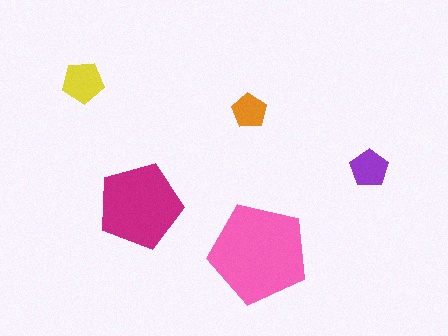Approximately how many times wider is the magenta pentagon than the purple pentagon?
About 2 times wider.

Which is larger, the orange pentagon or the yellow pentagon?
The yellow one.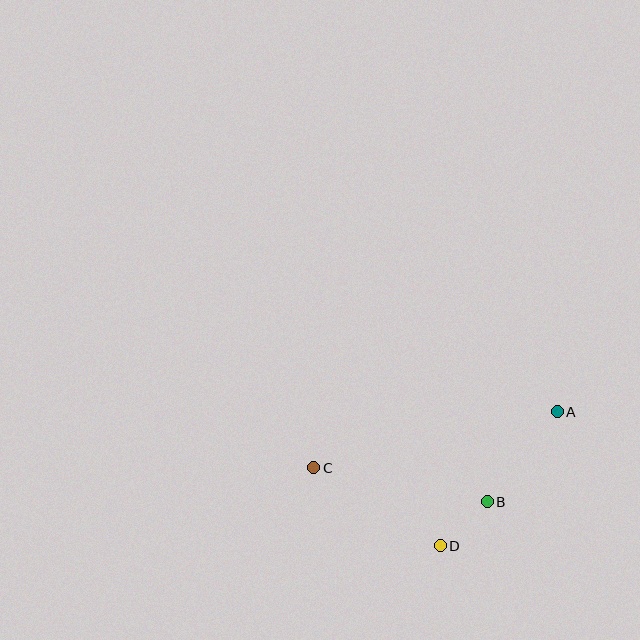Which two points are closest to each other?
Points B and D are closest to each other.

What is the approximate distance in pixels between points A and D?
The distance between A and D is approximately 178 pixels.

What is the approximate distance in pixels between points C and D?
The distance between C and D is approximately 149 pixels.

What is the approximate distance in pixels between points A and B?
The distance between A and B is approximately 114 pixels.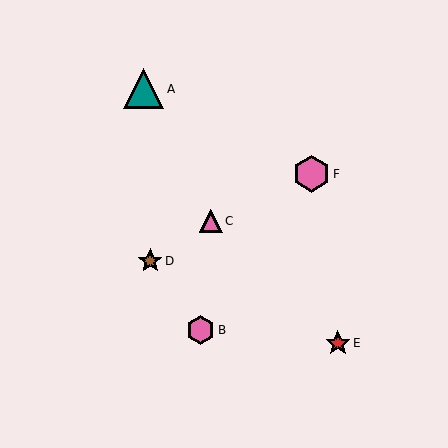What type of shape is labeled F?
Shape F is a pink hexagon.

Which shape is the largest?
The teal triangle (labeled A) is the largest.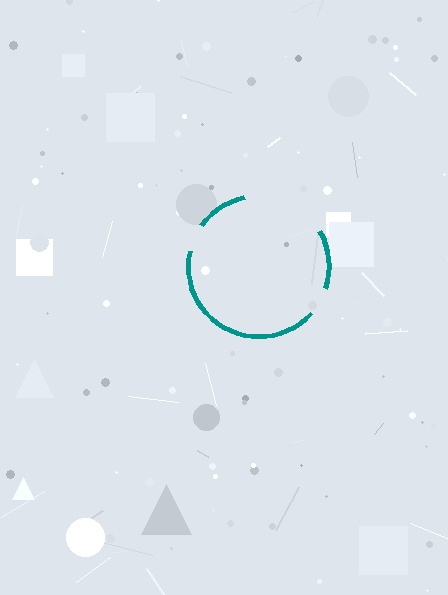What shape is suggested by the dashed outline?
The dashed outline suggests a circle.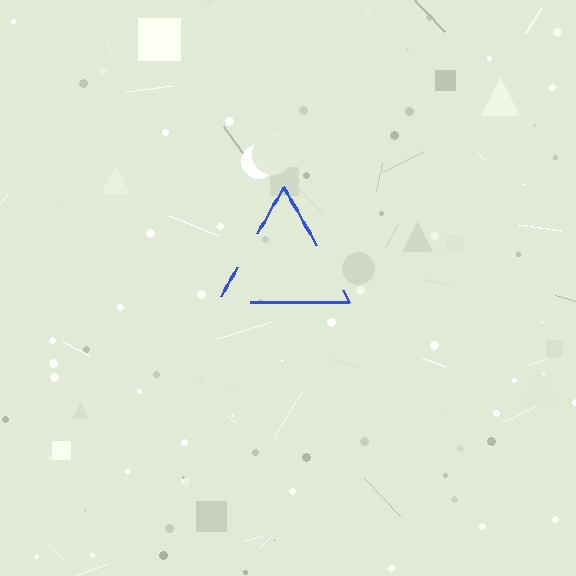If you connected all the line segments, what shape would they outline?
They would outline a triangle.